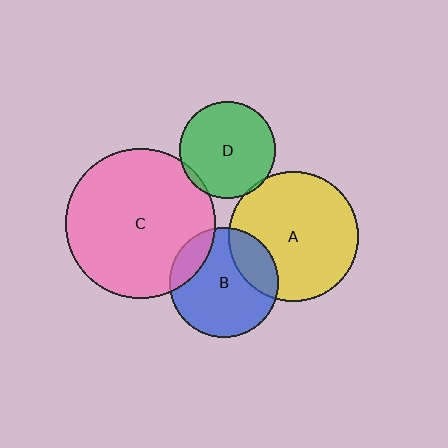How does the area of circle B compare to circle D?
Approximately 1.3 times.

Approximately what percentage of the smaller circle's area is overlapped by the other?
Approximately 5%.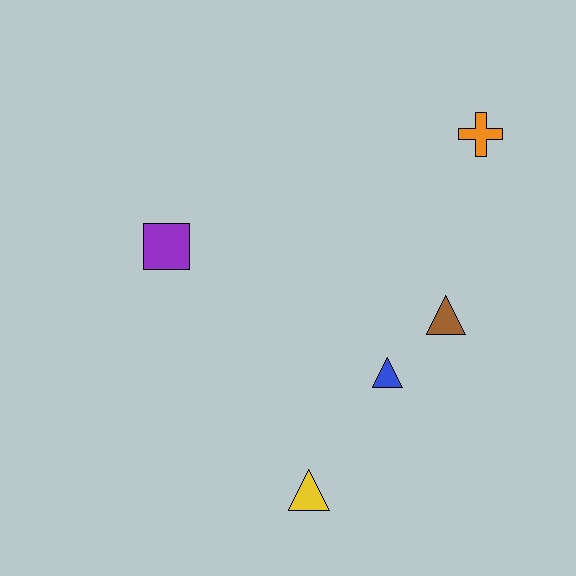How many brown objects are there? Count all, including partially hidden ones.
There is 1 brown object.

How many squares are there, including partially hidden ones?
There is 1 square.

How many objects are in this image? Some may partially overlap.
There are 5 objects.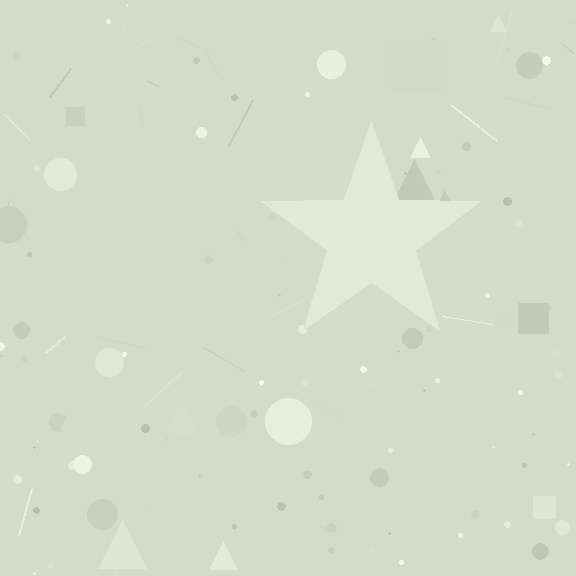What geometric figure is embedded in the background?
A star is embedded in the background.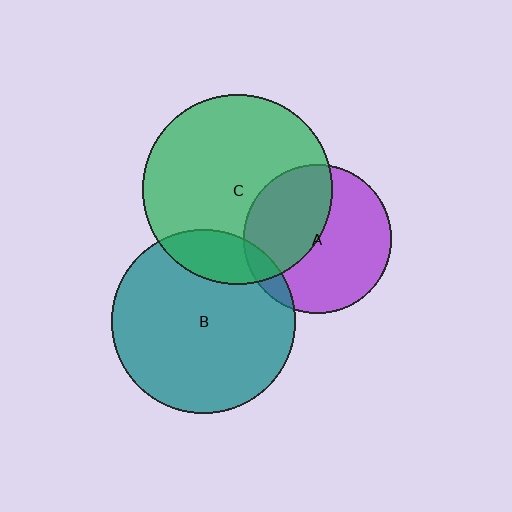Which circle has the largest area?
Circle C (green).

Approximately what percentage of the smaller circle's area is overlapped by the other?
Approximately 10%.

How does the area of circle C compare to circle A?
Approximately 1.6 times.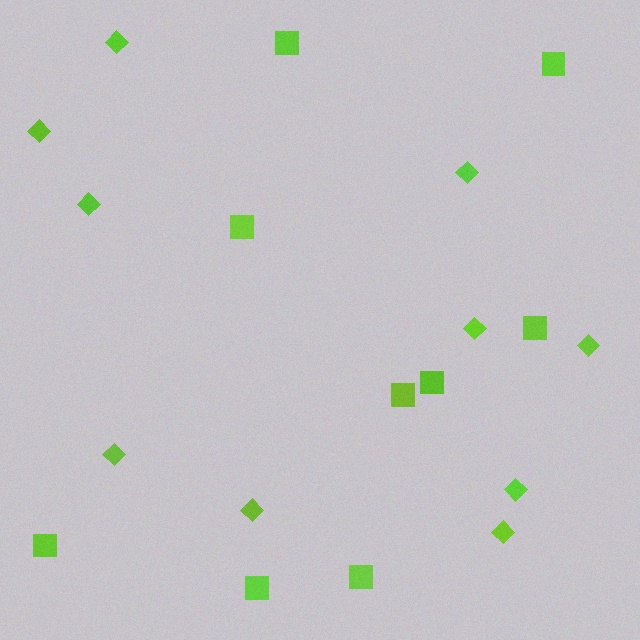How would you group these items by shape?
There are 2 groups: one group of squares (9) and one group of diamonds (10).